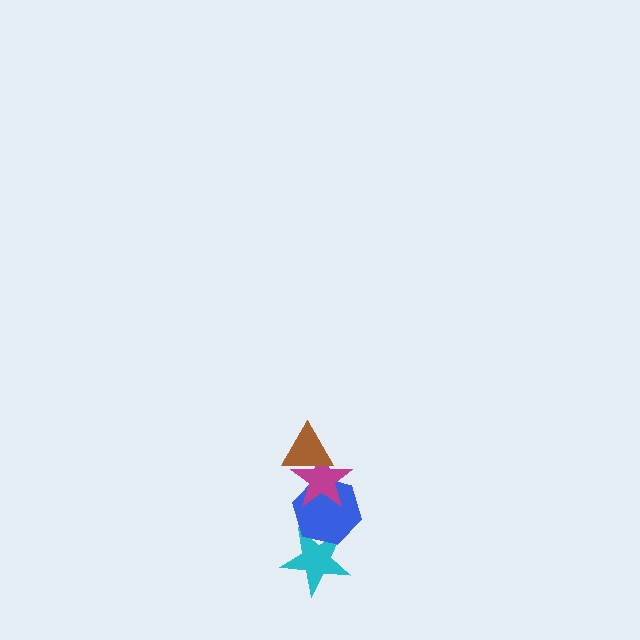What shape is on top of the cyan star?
The blue hexagon is on top of the cyan star.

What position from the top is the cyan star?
The cyan star is 4th from the top.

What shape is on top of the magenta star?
The brown triangle is on top of the magenta star.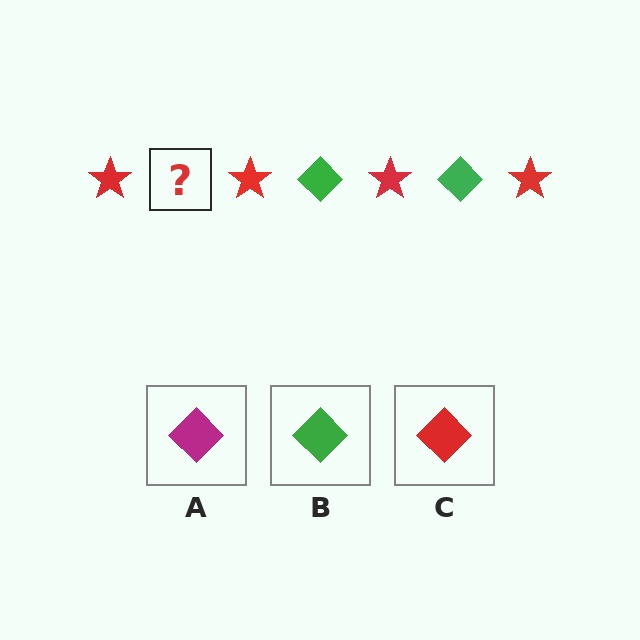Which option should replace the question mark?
Option B.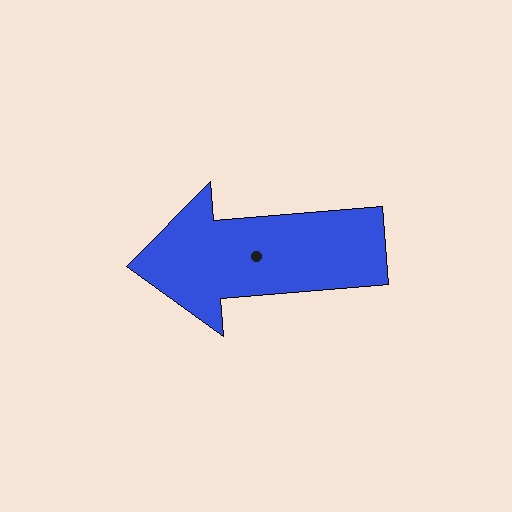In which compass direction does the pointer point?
West.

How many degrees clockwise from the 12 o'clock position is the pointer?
Approximately 265 degrees.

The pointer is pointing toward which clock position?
Roughly 9 o'clock.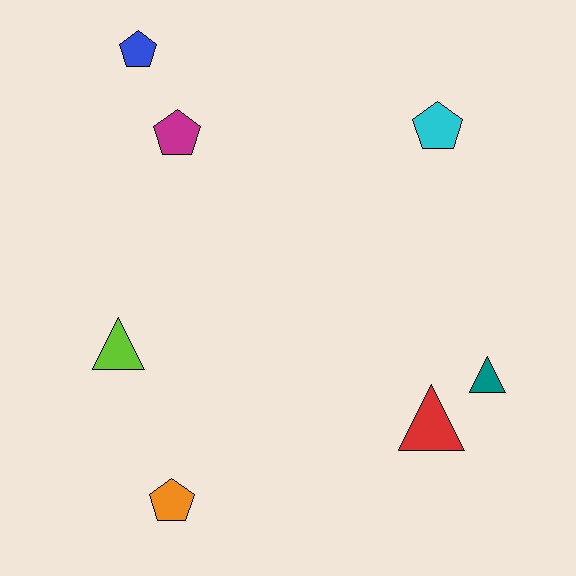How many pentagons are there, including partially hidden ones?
There are 4 pentagons.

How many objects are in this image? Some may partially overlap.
There are 7 objects.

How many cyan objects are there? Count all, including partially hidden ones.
There is 1 cyan object.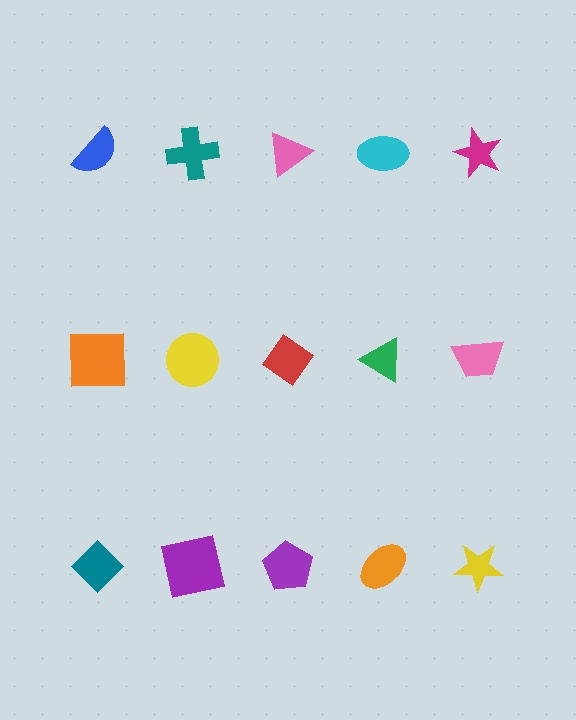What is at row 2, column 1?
An orange square.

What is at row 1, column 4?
A cyan ellipse.